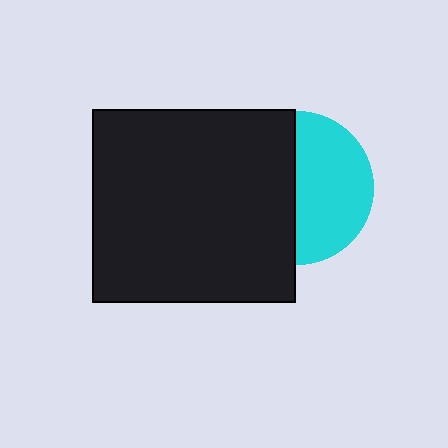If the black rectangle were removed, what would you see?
You would see the complete cyan circle.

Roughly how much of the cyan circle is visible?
About half of it is visible (roughly 51%).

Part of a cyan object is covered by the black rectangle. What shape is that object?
It is a circle.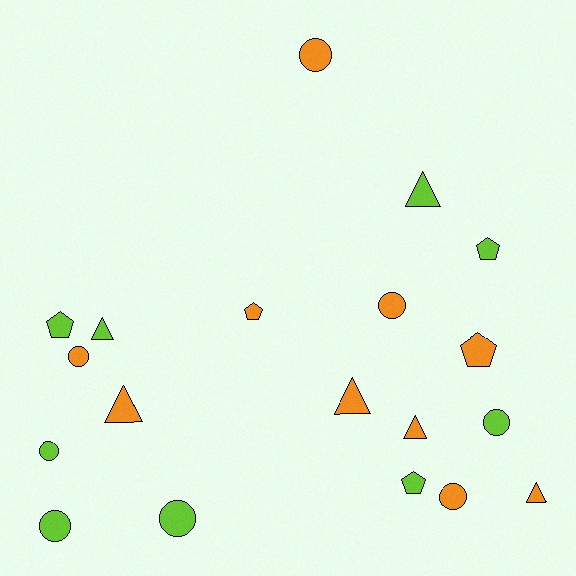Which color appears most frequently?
Orange, with 10 objects.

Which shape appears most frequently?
Circle, with 8 objects.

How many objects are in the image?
There are 19 objects.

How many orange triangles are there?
There are 4 orange triangles.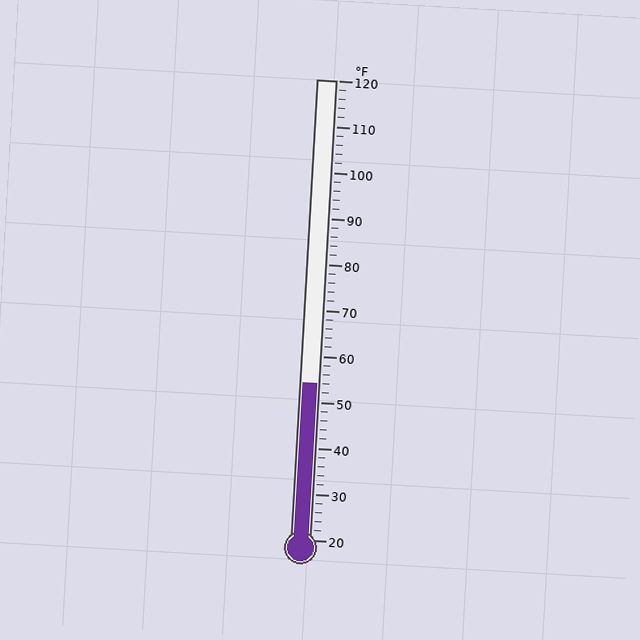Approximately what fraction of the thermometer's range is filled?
The thermometer is filled to approximately 35% of its range.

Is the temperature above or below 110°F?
The temperature is below 110°F.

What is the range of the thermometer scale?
The thermometer scale ranges from 20°F to 120°F.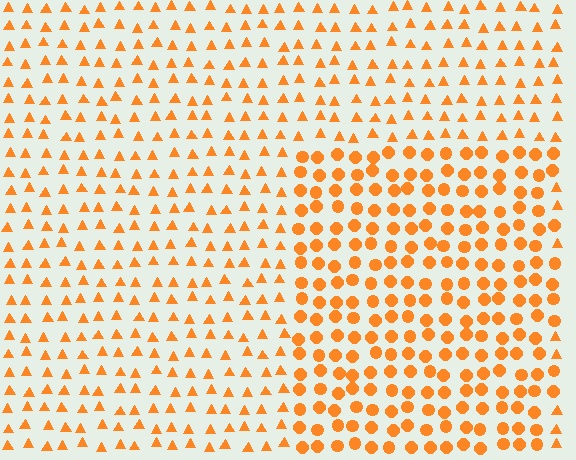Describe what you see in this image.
The image is filled with small orange elements arranged in a uniform grid. A rectangle-shaped region contains circles, while the surrounding area contains triangles. The boundary is defined purely by the change in element shape.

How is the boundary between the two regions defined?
The boundary is defined by a change in element shape: circles inside vs. triangles outside. All elements share the same color and spacing.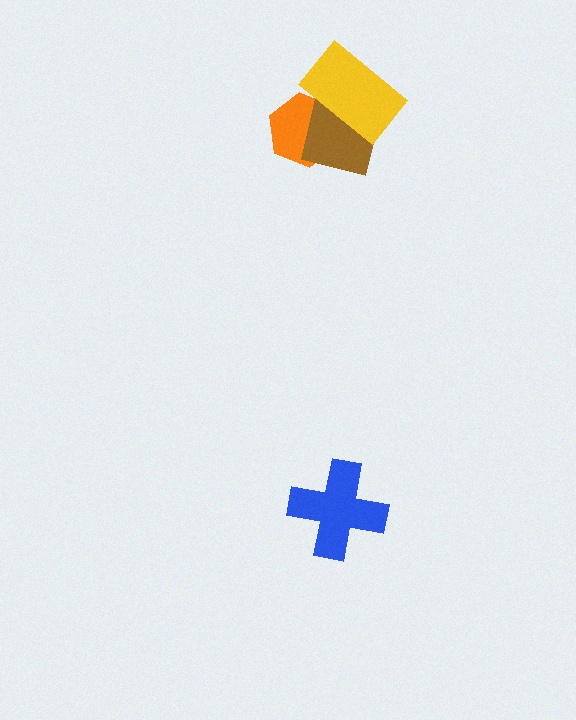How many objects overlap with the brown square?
2 objects overlap with the brown square.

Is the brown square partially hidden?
Yes, it is partially covered by another shape.